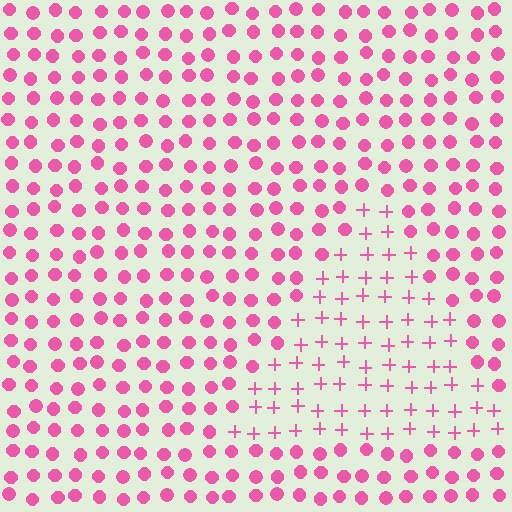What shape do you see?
I see a triangle.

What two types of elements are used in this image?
The image uses plus signs inside the triangle region and circles outside it.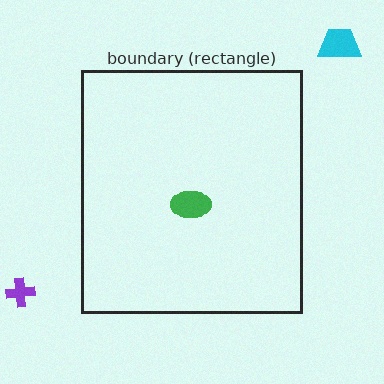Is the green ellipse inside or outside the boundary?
Inside.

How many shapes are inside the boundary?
1 inside, 2 outside.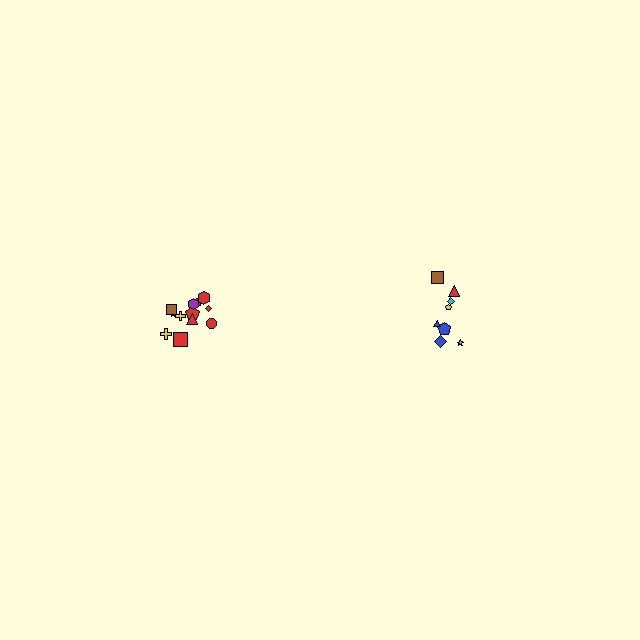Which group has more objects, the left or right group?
The left group.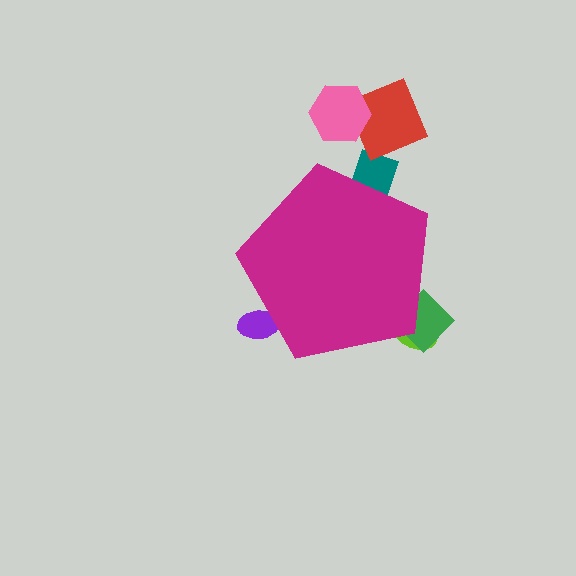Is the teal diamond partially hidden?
Yes, the teal diamond is partially hidden behind the magenta pentagon.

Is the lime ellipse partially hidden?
Yes, the lime ellipse is partially hidden behind the magenta pentagon.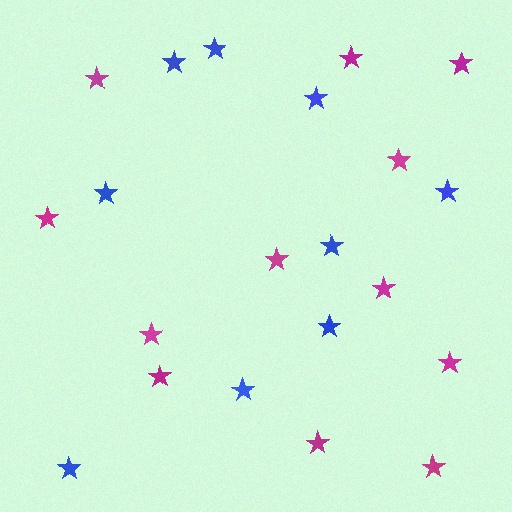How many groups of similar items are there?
There are 2 groups: one group of magenta stars (12) and one group of blue stars (9).